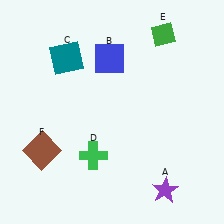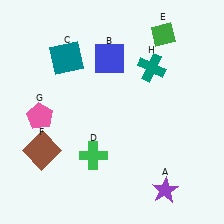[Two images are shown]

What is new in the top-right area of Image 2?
A teal cross (H) was added in the top-right area of Image 2.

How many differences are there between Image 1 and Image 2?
There are 2 differences between the two images.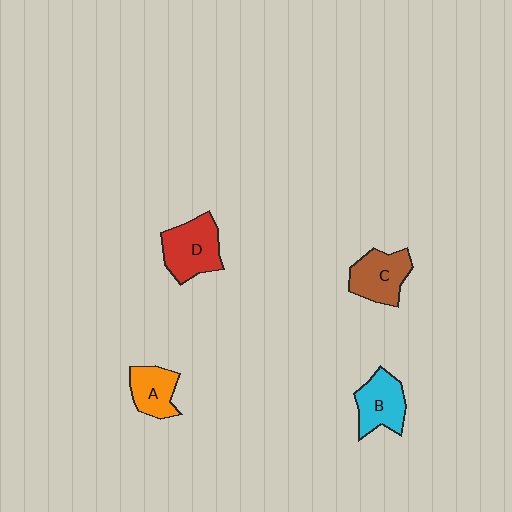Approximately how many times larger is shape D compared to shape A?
Approximately 1.4 times.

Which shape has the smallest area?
Shape A (orange).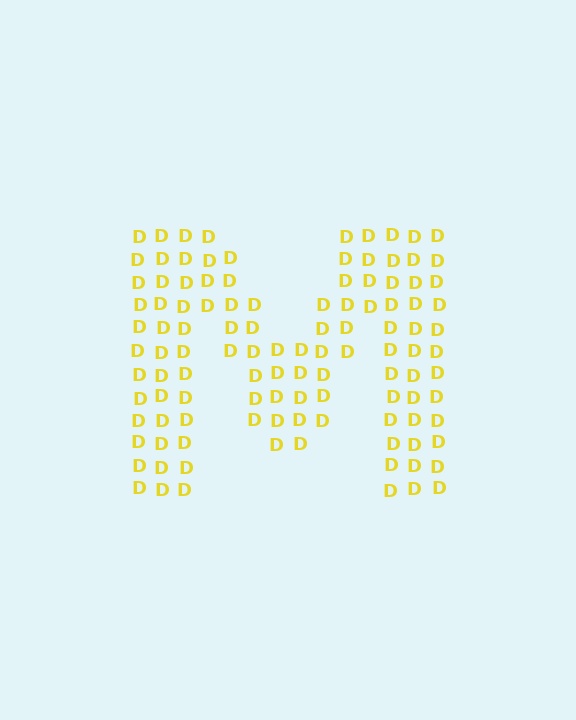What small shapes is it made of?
It is made of small letter D's.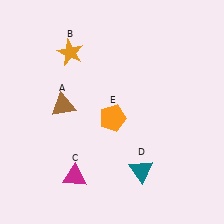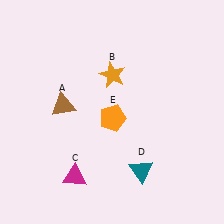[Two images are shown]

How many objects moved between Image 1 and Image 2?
1 object moved between the two images.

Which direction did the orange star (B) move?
The orange star (B) moved right.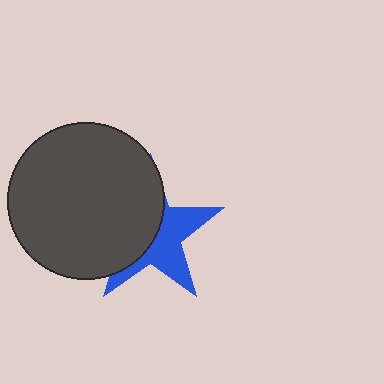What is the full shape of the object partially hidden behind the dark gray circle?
The partially hidden object is a blue star.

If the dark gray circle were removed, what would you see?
You would see the complete blue star.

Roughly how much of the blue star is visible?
About half of it is visible (roughly 46%).